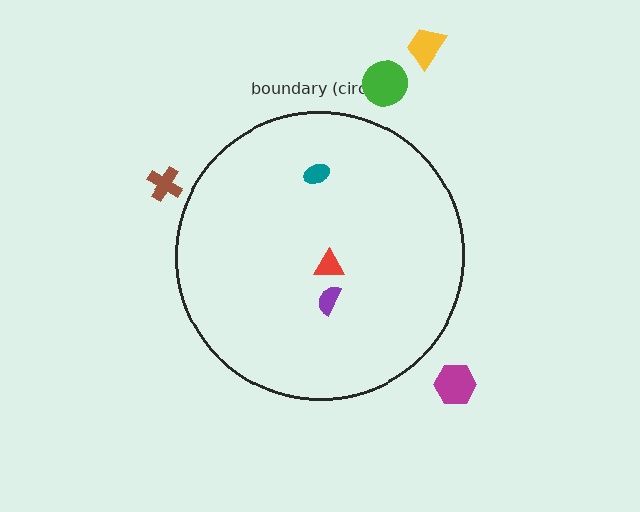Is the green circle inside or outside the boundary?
Outside.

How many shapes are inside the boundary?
3 inside, 4 outside.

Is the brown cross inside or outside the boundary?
Outside.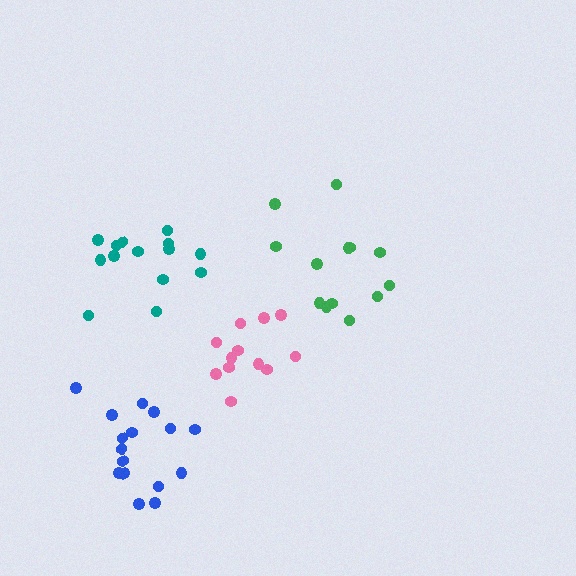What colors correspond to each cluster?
The clusters are colored: blue, teal, green, pink.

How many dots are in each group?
Group 1: 16 dots, Group 2: 14 dots, Group 3: 13 dots, Group 4: 12 dots (55 total).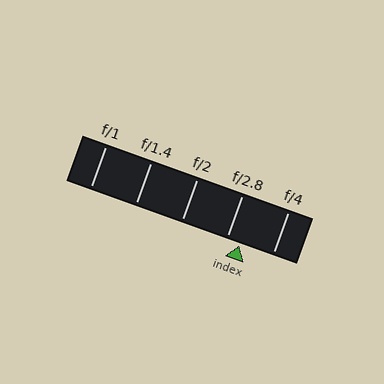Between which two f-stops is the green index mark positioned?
The index mark is between f/2.8 and f/4.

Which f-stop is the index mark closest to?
The index mark is closest to f/2.8.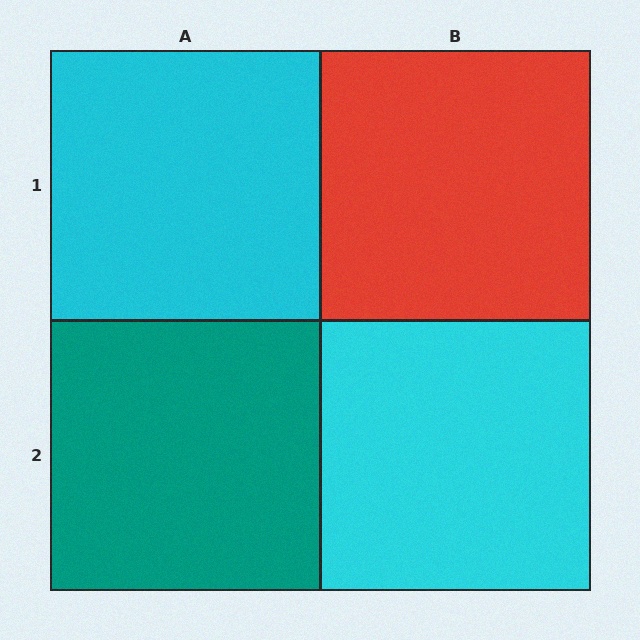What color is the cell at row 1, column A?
Cyan.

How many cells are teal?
1 cell is teal.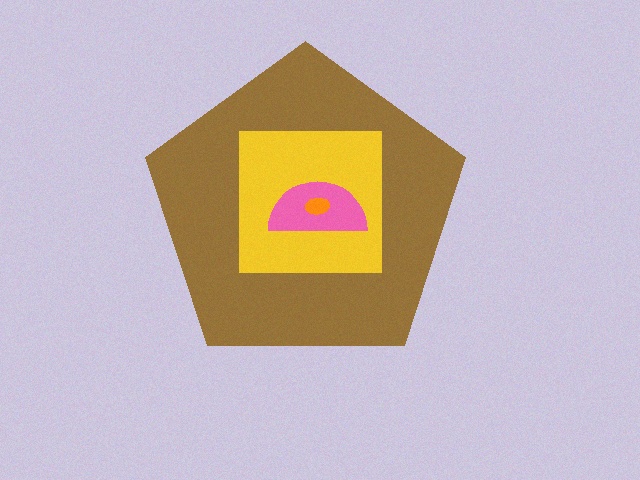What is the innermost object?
The orange ellipse.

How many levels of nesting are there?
4.